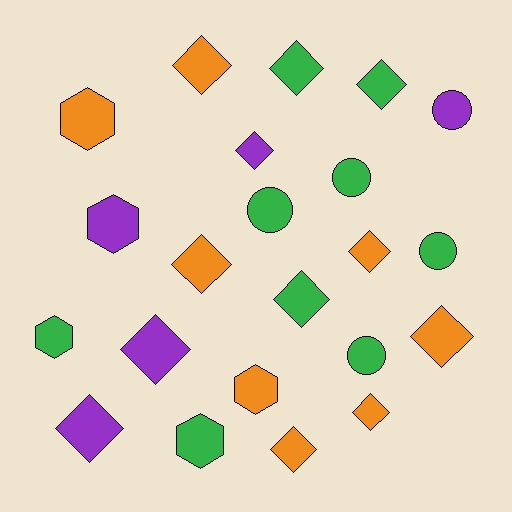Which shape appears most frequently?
Diamond, with 12 objects.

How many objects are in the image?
There are 22 objects.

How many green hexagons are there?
There are 2 green hexagons.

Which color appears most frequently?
Green, with 9 objects.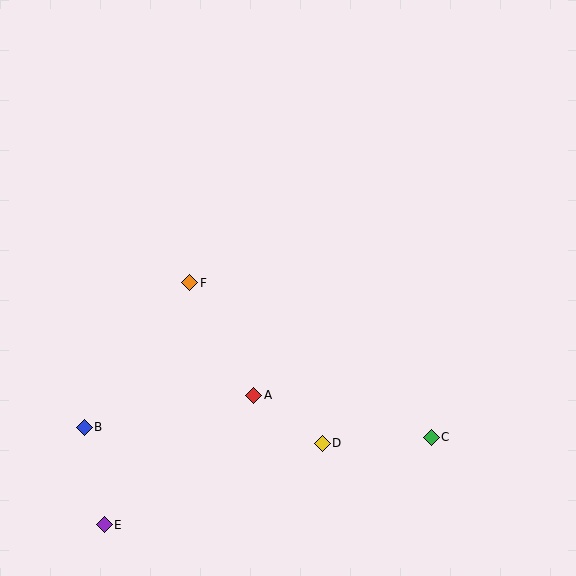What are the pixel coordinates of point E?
Point E is at (104, 525).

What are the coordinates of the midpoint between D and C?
The midpoint between D and C is at (377, 440).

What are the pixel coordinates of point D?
Point D is at (322, 443).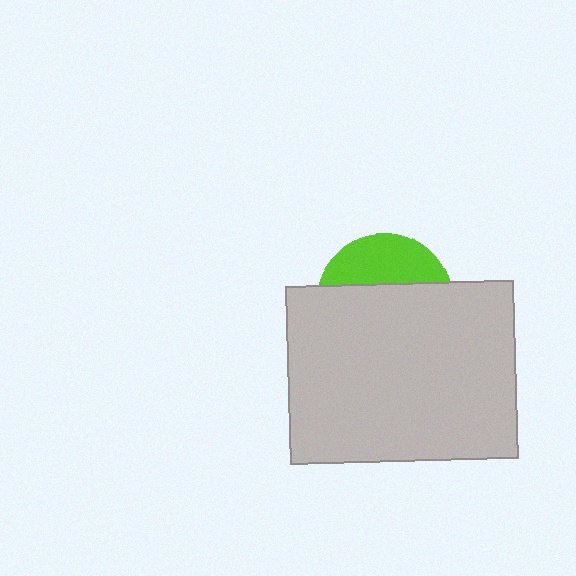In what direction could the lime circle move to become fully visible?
The lime circle could move up. That would shift it out from behind the light gray rectangle entirely.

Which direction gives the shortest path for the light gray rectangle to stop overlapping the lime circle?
Moving down gives the shortest separation.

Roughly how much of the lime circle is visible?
A small part of it is visible (roughly 33%).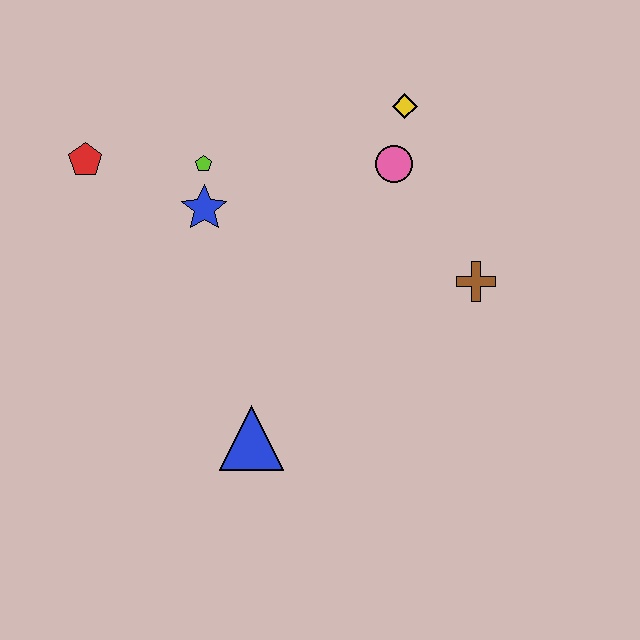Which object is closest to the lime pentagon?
The blue star is closest to the lime pentagon.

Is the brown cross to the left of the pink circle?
No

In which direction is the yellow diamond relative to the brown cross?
The yellow diamond is above the brown cross.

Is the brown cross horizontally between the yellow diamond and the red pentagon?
No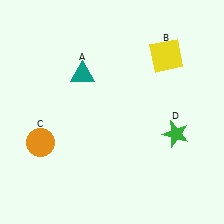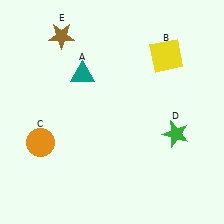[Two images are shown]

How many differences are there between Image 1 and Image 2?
There is 1 difference between the two images.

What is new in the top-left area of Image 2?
A brown star (E) was added in the top-left area of Image 2.